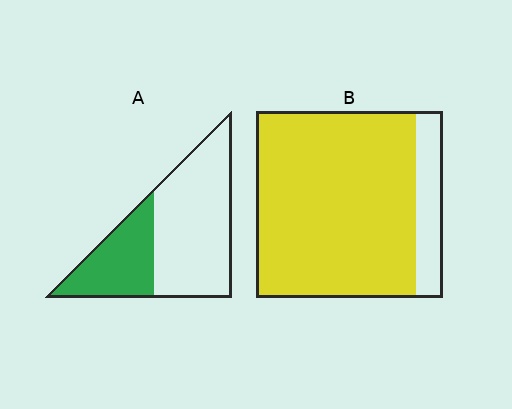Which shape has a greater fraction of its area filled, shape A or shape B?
Shape B.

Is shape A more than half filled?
No.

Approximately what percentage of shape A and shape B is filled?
A is approximately 35% and B is approximately 85%.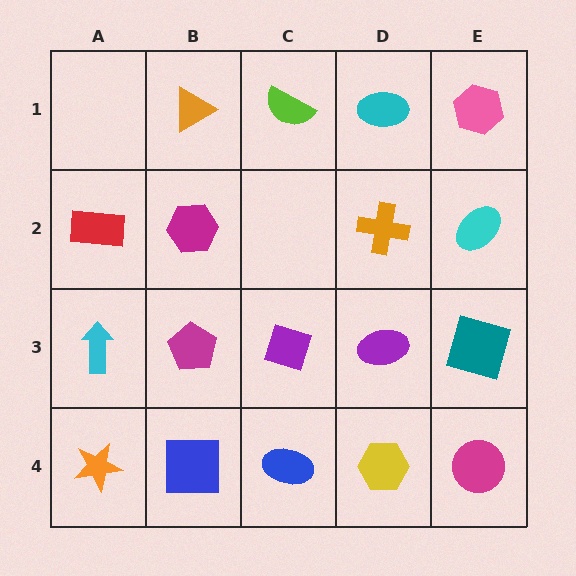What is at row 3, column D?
A purple ellipse.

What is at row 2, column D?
An orange cross.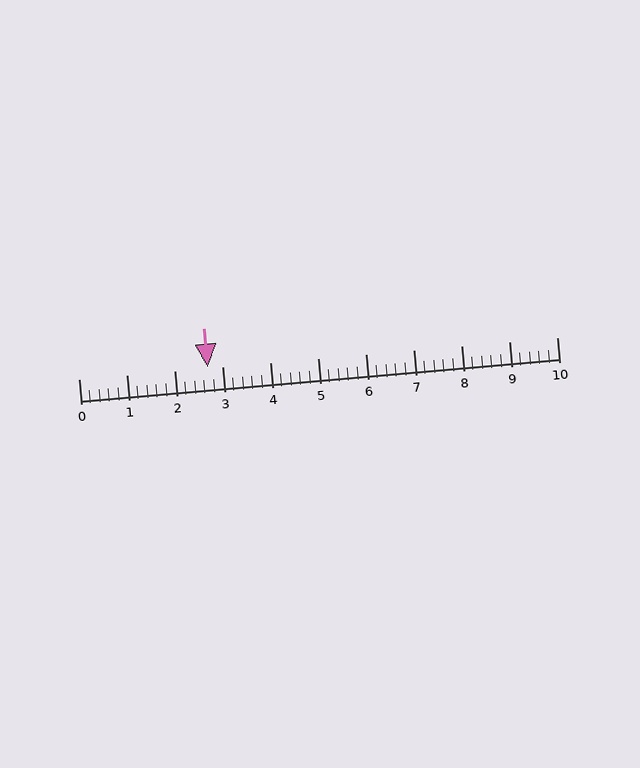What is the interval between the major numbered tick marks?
The major tick marks are spaced 1 units apart.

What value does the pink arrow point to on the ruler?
The pink arrow points to approximately 2.7.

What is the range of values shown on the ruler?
The ruler shows values from 0 to 10.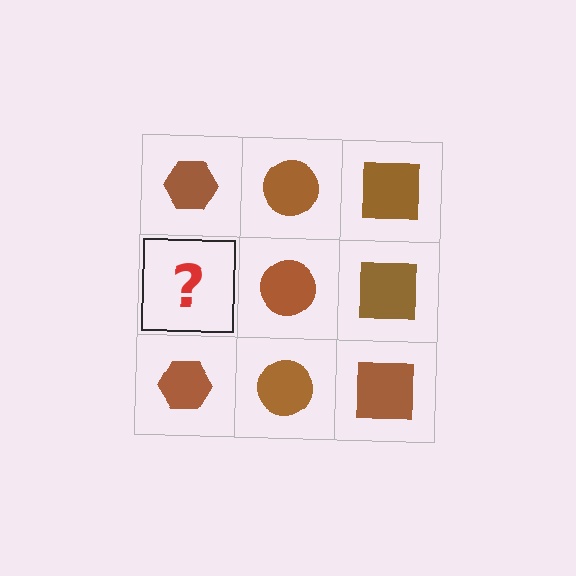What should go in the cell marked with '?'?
The missing cell should contain a brown hexagon.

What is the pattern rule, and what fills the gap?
The rule is that each column has a consistent shape. The gap should be filled with a brown hexagon.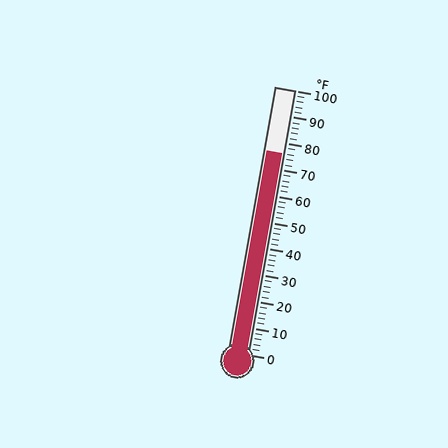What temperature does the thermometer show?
The thermometer shows approximately 76°F.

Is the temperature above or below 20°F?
The temperature is above 20°F.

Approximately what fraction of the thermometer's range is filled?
The thermometer is filled to approximately 75% of its range.